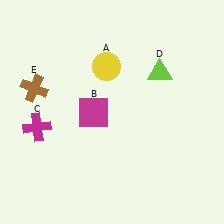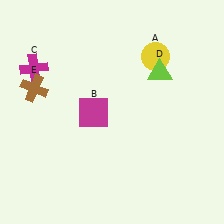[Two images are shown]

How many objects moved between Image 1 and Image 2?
2 objects moved between the two images.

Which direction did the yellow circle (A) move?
The yellow circle (A) moved right.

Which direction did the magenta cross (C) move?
The magenta cross (C) moved up.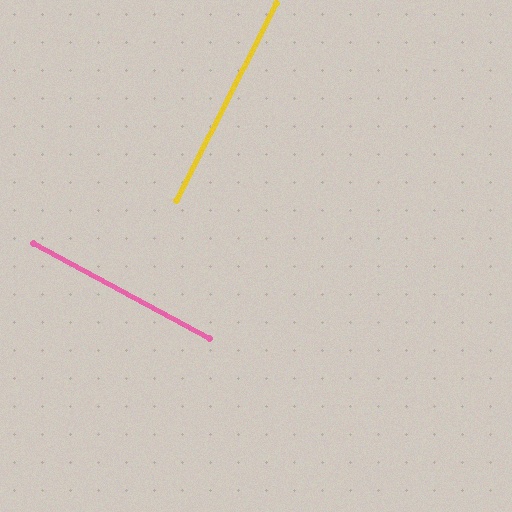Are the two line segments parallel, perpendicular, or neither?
Perpendicular — they meet at approximately 89°.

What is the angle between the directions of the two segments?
Approximately 89 degrees.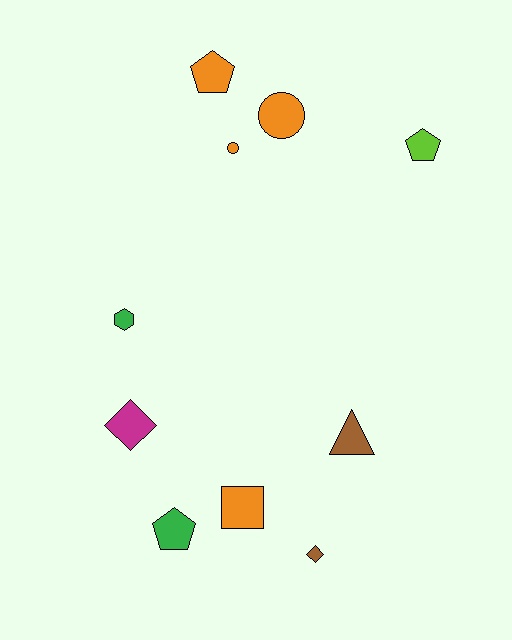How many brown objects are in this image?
There are 2 brown objects.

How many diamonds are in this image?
There are 2 diamonds.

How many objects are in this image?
There are 10 objects.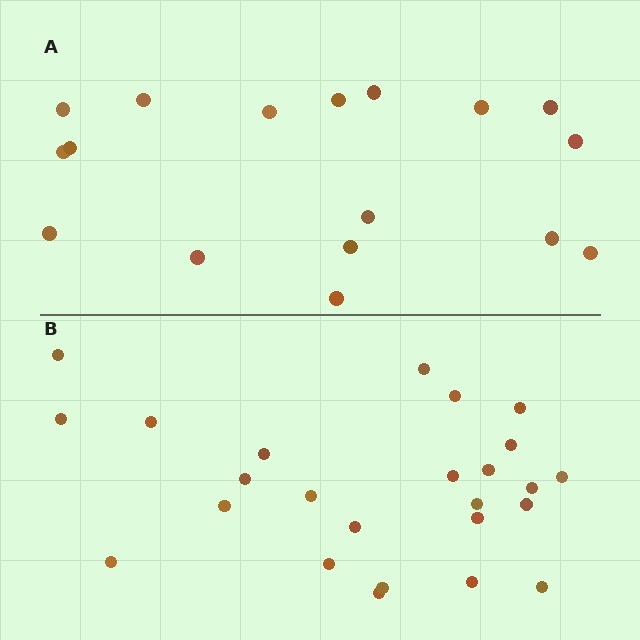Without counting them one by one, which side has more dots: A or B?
Region B (the bottom region) has more dots.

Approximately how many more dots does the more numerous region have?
Region B has roughly 8 or so more dots than region A.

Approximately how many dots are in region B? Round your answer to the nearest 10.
About 20 dots. (The exact count is 25, which rounds to 20.)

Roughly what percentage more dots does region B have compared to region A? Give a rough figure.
About 45% more.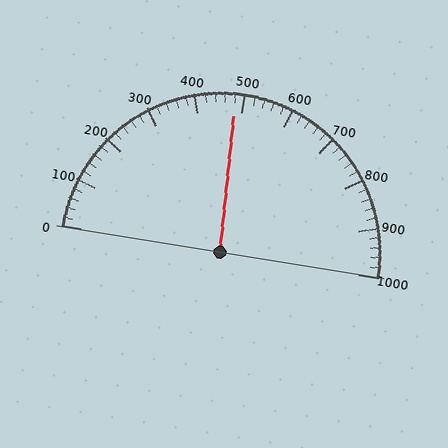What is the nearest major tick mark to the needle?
The nearest major tick mark is 500.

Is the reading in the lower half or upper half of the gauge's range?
The reading is in the lower half of the range (0 to 1000).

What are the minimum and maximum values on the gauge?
The gauge ranges from 0 to 1000.